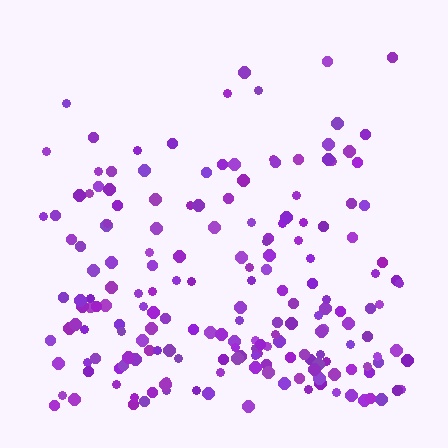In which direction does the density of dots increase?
From top to bottom, with the bottom side densest.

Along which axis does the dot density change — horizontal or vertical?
Vertical.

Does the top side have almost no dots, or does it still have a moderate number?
Still a moderate number, just noticeably fewer than the bottom.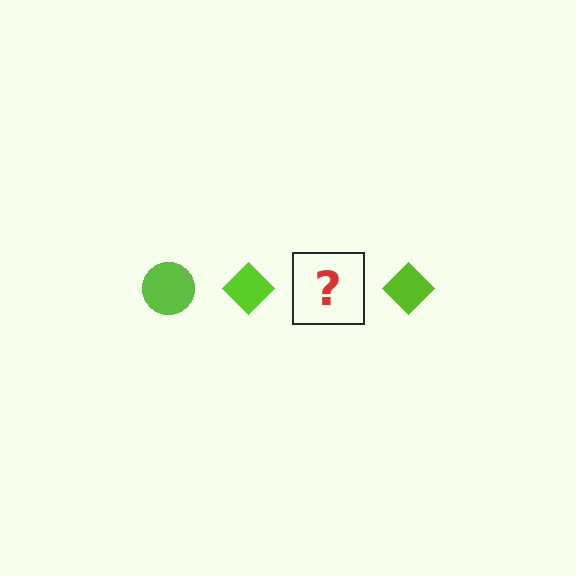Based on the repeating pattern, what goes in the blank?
The blank should be a lime circle.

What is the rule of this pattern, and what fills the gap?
The rule is that the pattern cycles through circle, diamond shapes in lime. The gap should be filled with a lime circle.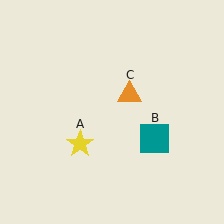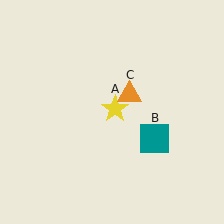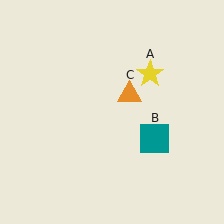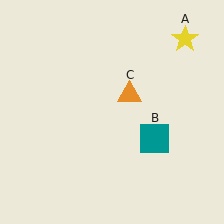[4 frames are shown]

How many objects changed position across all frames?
1 object changed position: yellow star (object A).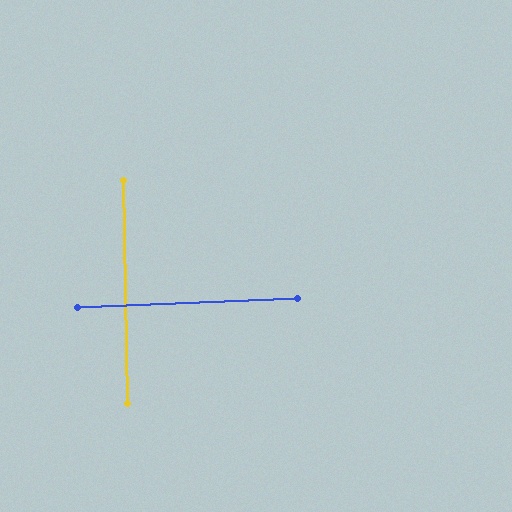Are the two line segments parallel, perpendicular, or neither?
Perpendicular — they meet at approximately 89°.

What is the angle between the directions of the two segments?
Approximately 89 degrees.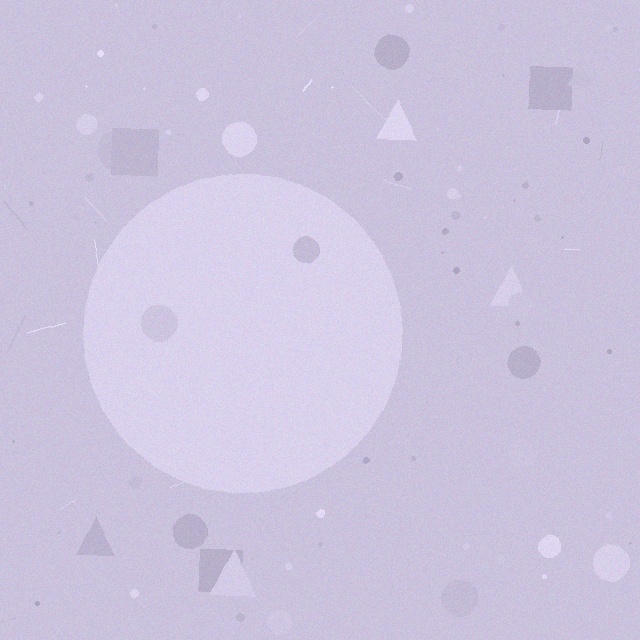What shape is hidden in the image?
A circle is hidden in the image.